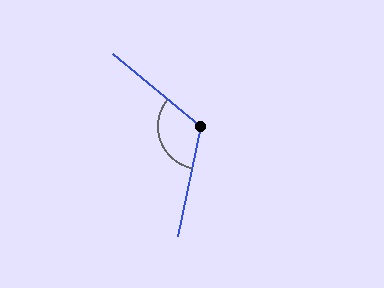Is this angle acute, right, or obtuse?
It is obtuse.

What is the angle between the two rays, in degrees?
Approximately 118 degrees.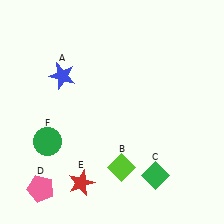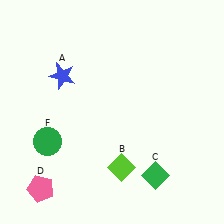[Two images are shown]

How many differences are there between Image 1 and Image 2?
There is 1 difference between the two images.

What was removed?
The red star (E) was removed in Image 2.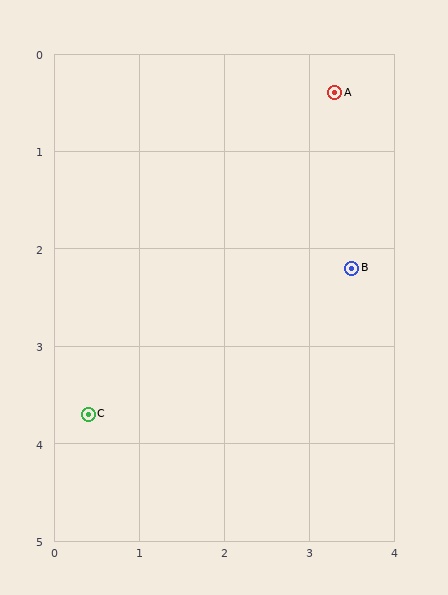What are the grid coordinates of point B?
Point B is at approximately (3.5, 2.2).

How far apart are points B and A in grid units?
Points B and A are about 1.8 grid units apart.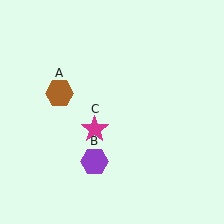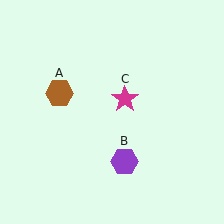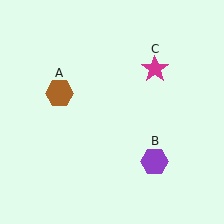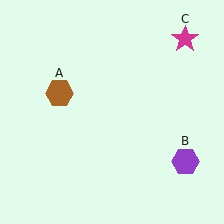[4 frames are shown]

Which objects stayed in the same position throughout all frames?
Brown hexagon (object A) remained stationary.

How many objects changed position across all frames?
2 objects changed position: purple hexagon (object B), magenta star (object C).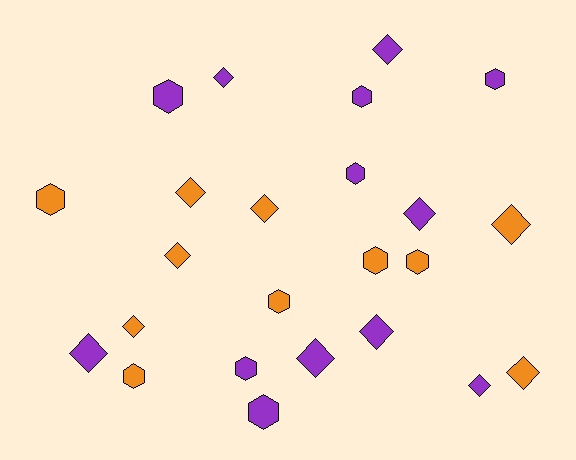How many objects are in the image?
There are 24 objects.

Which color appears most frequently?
Purple, with 13 objects.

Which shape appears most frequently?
Diamond, with 13 objects.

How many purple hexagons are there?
There are 6 purple hexagons.